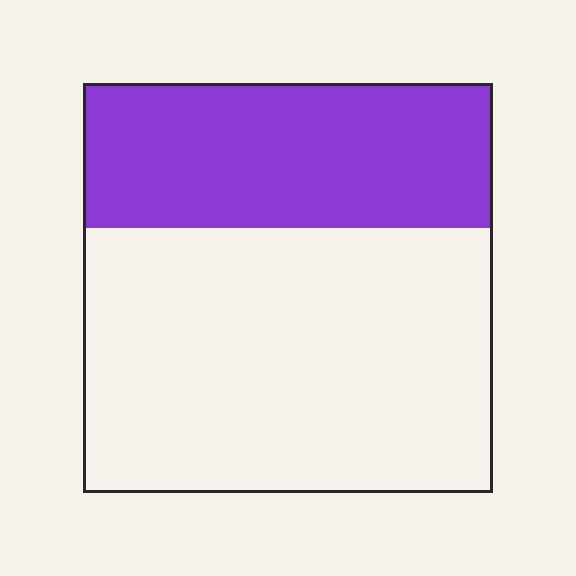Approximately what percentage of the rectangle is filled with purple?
Approximately 35%.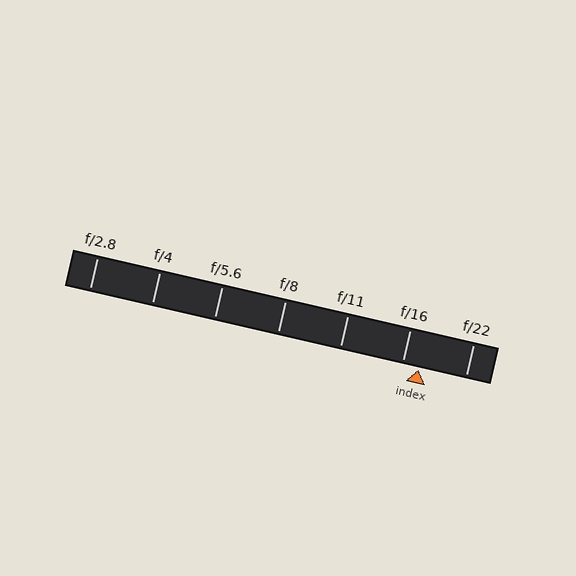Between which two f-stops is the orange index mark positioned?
The index mark is between f/16 and f/22.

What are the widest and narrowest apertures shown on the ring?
The widest aperture shown is f/2.8 and the narrowest is f/22.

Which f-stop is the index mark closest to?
The index mark is closest to f/16.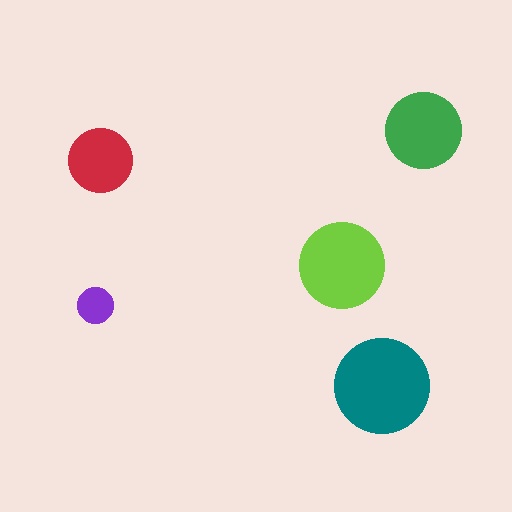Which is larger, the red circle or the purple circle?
The red one.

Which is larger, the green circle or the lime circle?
The lime one.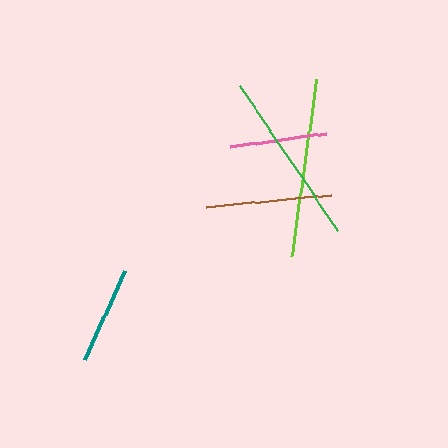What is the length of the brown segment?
The brown segment is approximately 125 pixels long.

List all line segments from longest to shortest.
From longest to shortest: lime, green, brown, teal, pink.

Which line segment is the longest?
The lime line is the longest at approximately 178 pixels.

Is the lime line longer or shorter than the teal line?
The lime line is longer than the teal line.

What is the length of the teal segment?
The teal segment is approximately 97 pixels long.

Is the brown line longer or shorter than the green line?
The green line is longer than the brown line.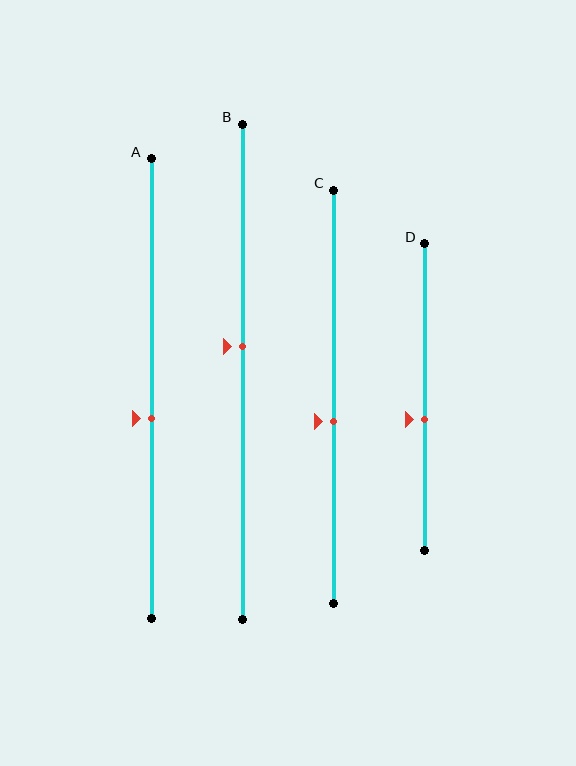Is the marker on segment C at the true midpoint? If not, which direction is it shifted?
No, the marker on segment C is shifted downward by about 6% of the segment length.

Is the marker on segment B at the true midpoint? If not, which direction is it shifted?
No, the marker on segment B is shifted upward by about 5% of the segment length.